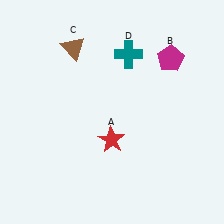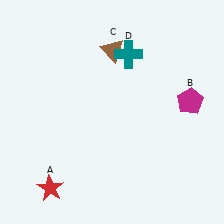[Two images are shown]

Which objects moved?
The objects that moved are: the red star (A), the magenta pentagon (B), the brown triangle (C).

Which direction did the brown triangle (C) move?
The brown triangle (C) moved right.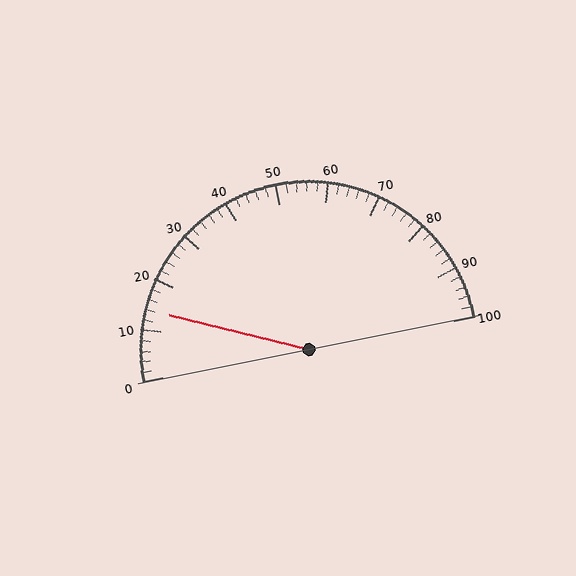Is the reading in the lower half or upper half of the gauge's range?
The reading is in the lower half of the range (0 to 100).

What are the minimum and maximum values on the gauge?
The gauge ranges from 0 to 100.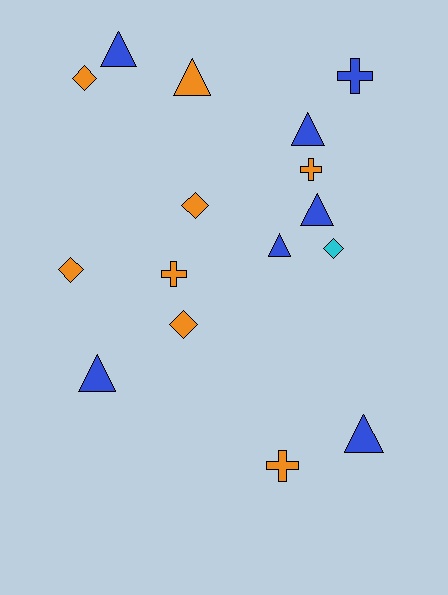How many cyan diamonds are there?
There is 1 cyan diamond.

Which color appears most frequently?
Orange, with 8 objects.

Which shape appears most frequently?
Triangle, with 7 objects.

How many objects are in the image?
There are 16 objects.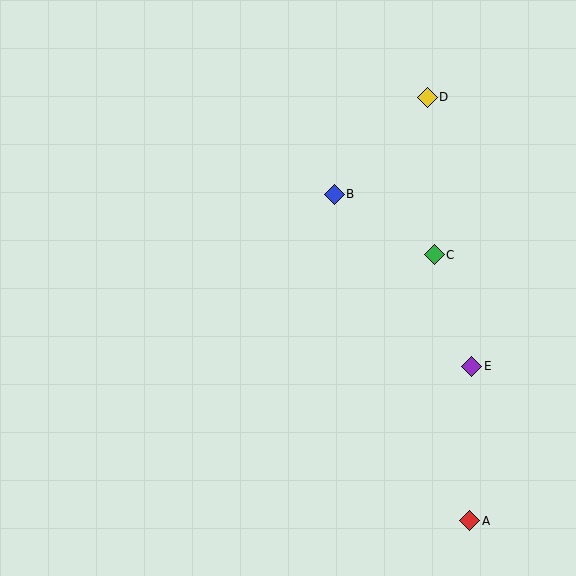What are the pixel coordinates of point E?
Point E is at (472, 366).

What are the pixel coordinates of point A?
Point A is at (470, 521).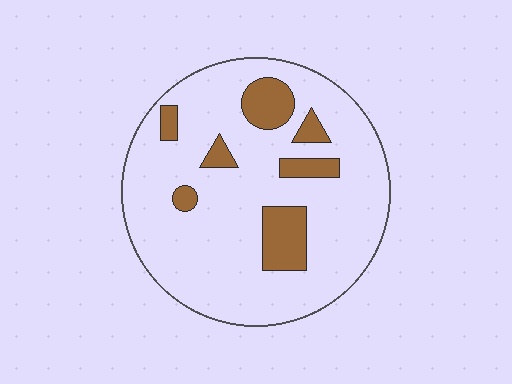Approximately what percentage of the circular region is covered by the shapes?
Approximately 15%.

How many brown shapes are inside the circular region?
7.